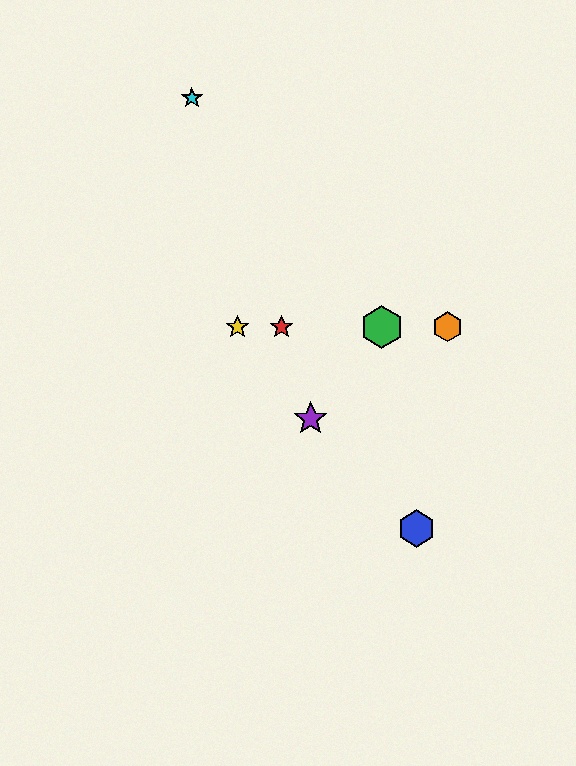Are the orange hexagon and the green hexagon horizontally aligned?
Yes, both are at y≈327.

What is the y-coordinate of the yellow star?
The yellow star is at y≈327.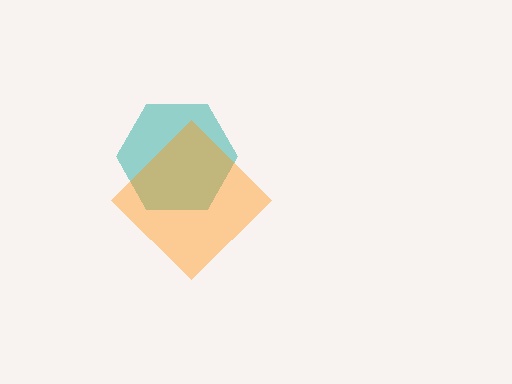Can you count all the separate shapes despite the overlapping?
Yes, there are 2 separate shapes.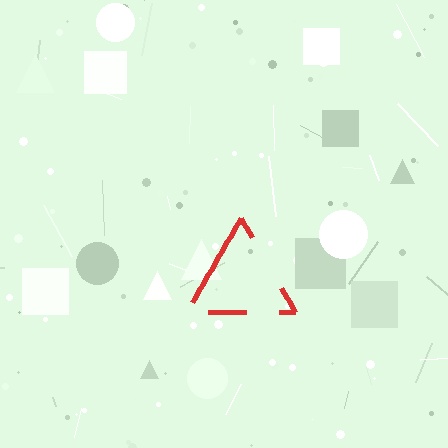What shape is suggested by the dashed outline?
The dashed outline suggests a triangle.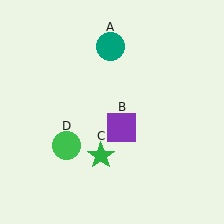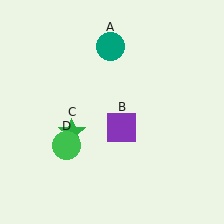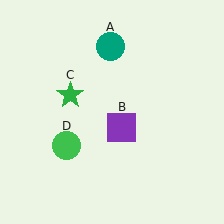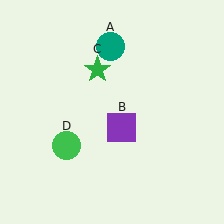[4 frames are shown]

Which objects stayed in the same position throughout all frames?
Teal circle (object A) and purple square (object B) and green circle (object D) remained stationary.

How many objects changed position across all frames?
1 object changed position: green star (object C).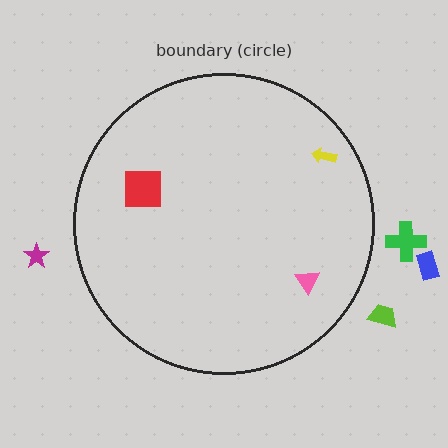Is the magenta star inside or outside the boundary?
Outside.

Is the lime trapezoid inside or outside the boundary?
Outside.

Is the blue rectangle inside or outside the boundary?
Outside.